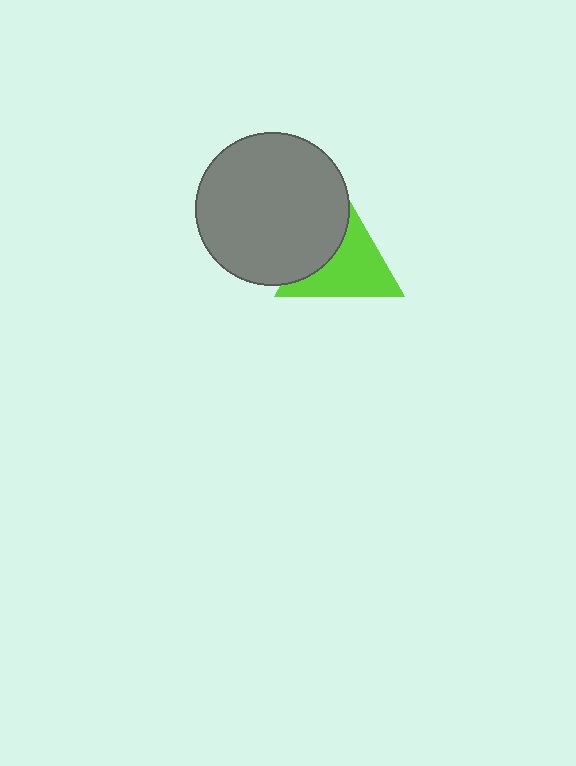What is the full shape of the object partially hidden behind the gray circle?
The partially hidden object is a lime triangle.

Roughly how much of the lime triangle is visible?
About half of it is visible (roughly 64%).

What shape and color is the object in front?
The object in front is a gray circle.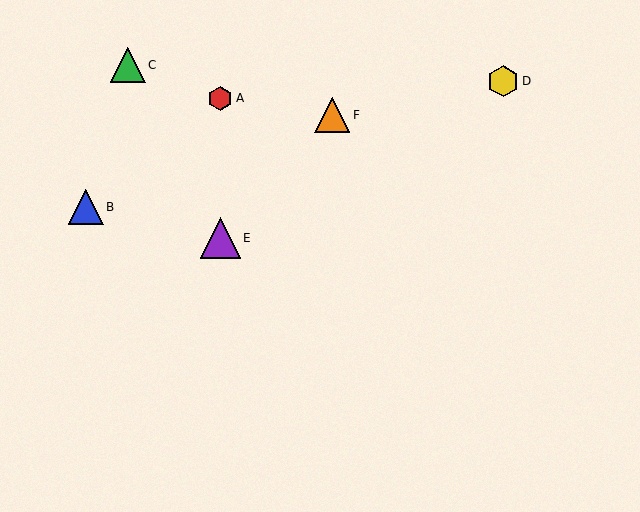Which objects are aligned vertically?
Objects A, E are aligned vertically.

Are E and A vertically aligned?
Yes, both are at x≈220.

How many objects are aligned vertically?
2 objects (A, E) are aligned vertically.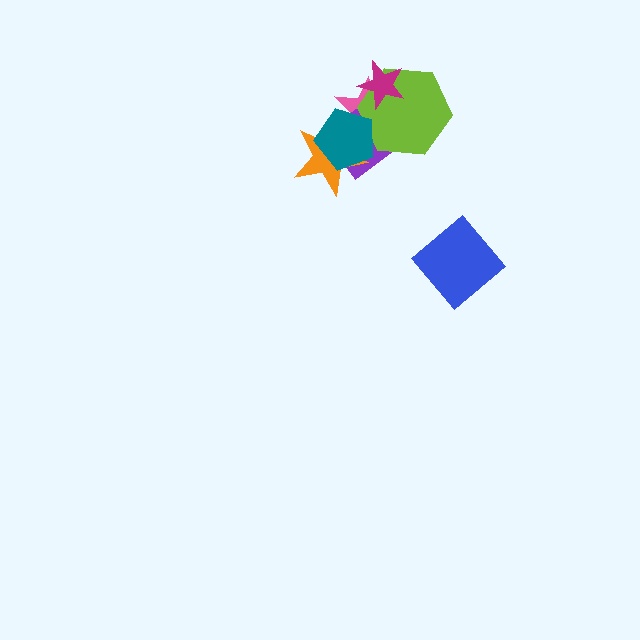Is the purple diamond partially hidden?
Yes, it is partially covered by another shape.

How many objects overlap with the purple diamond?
4 objects overlap with the purple diamond.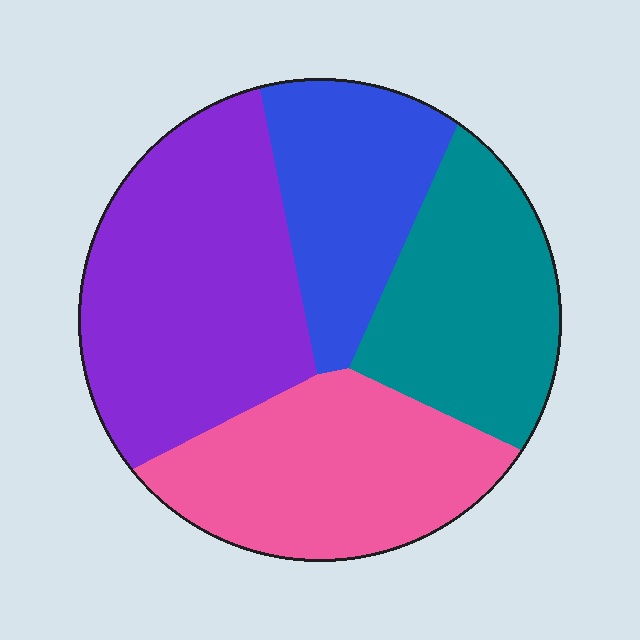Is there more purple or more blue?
Purple.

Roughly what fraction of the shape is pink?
Pink takes up between a sixth and a third of the shape.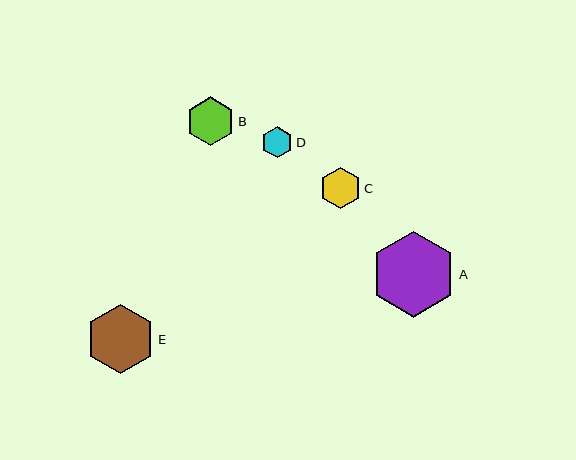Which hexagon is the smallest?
Hexagon D is the smallest with a size of approximately 31 pixels.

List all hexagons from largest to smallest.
From largest to smallest: A, E, B, C, D.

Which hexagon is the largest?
Hexagon A is the largest with a size of approximately 86 pixels.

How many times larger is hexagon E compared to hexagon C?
Hexagon E is approximately 1.7 times the size of hexagon C.